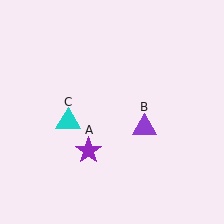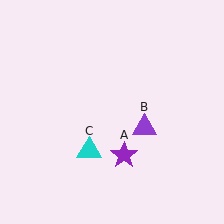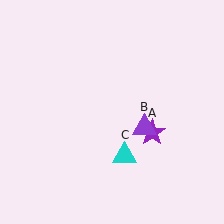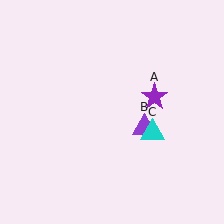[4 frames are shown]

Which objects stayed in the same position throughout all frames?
Purple triangle (object B) remained stationary.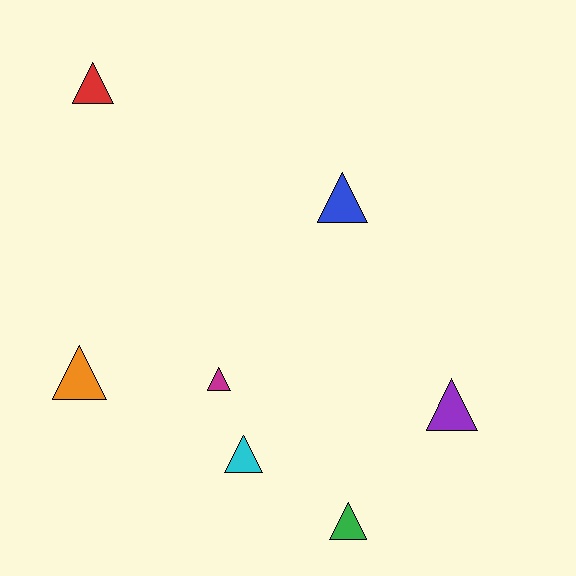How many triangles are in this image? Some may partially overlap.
There are 7 triangles.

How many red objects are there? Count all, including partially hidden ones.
There is 1 red object.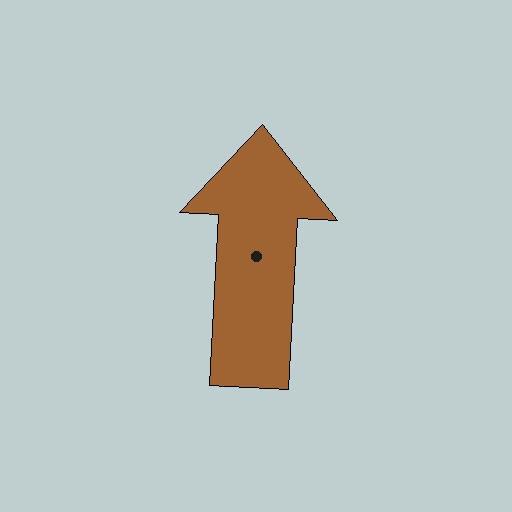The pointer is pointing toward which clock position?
Roughly 12 o'clock.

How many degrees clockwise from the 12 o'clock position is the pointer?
Approximately 3 degrees.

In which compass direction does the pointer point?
North.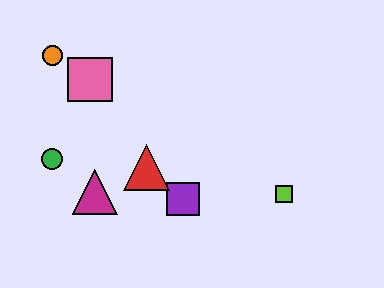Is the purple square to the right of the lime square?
No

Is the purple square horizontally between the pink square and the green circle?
No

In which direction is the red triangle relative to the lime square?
The red triangle is to the left of the lime square.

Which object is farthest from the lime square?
The orange circle is farthest from the lime square.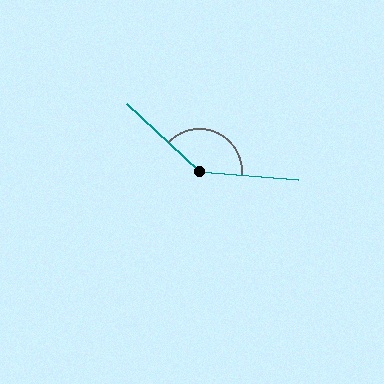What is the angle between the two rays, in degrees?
Approximately 141 degrees.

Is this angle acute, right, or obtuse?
It is obtuse.